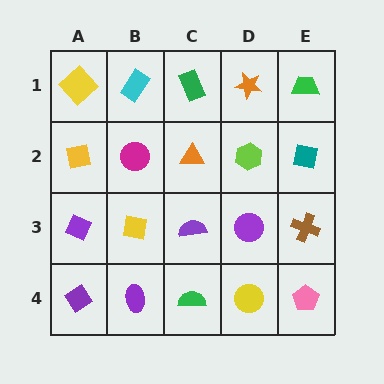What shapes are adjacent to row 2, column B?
A cyan rectangle (row 1, column B), a yellow square (row 3, column B), a yellow square (row 2, column A), an orange triangle (row 2, column C).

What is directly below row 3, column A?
A purple diamond.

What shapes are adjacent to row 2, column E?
A green trapezoid (row 1, column E), a brown cross (row 3, column E), a lime hexagon (row 2, column D).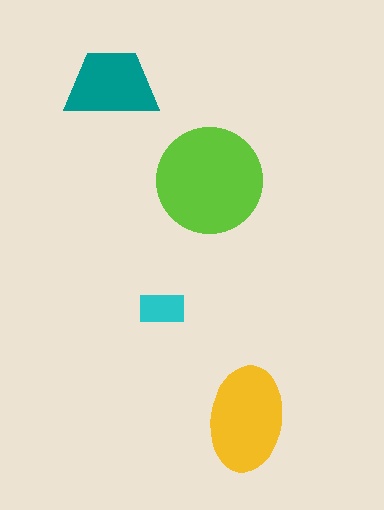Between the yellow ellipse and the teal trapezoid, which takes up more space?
The yellow ellipse.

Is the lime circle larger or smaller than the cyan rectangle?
Larger.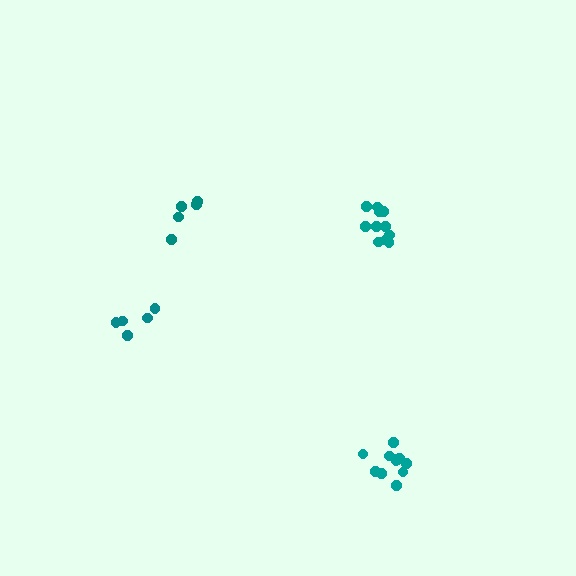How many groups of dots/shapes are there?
There are 4 groups.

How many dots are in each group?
Group 1: 5 dots, Group 2: 11 dots, Group 3: 11 dots, Group 4: 5 dots (32 total).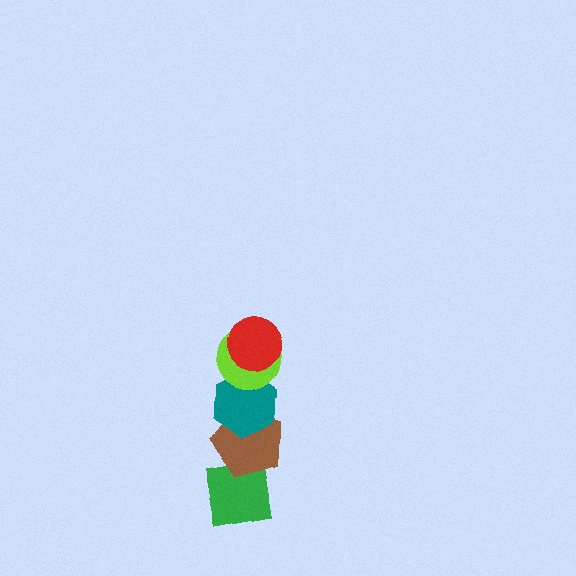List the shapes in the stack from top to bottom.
From top to bottom: the red circle, the lime circle, the teal hexagon, the brown pentagon, the green square.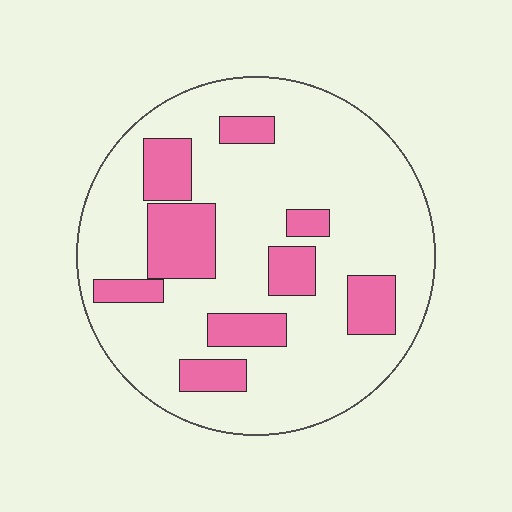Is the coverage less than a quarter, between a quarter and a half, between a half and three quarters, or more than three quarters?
Less than a quarter.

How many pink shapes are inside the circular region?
9.